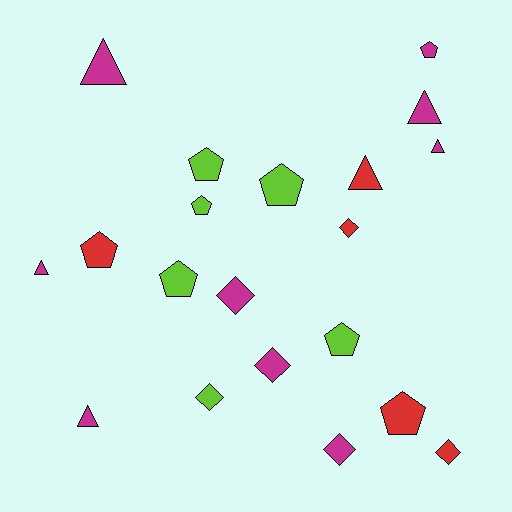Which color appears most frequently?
Magenta, with 9 objects.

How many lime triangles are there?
There are no lime triangles.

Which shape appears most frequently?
Pentagon, with 8 objects.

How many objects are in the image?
There are 20 objects.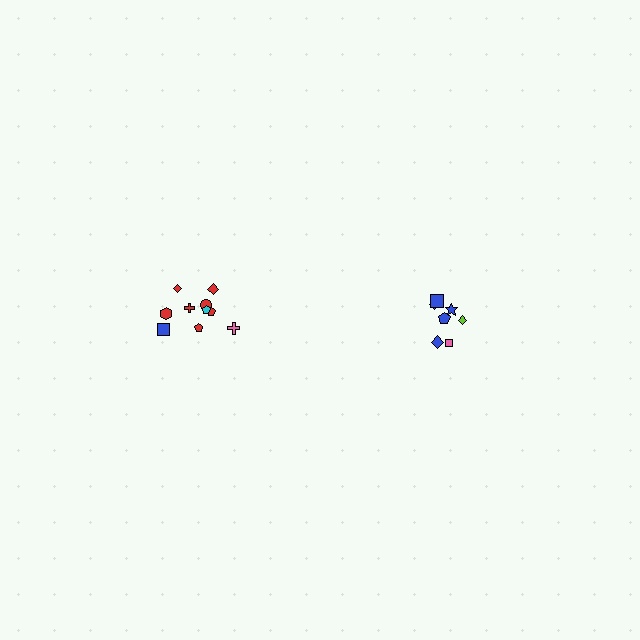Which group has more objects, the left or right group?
The left group.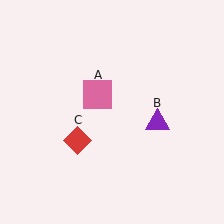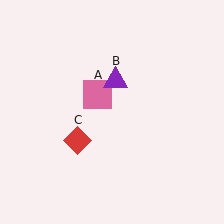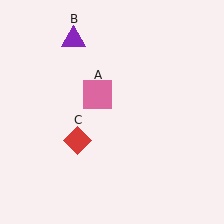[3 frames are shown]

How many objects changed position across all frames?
1 object changed position: purple triangle (object B).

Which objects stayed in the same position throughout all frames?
Pink square (object A) and red diamond (object C) remained stationary.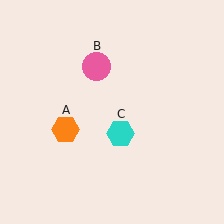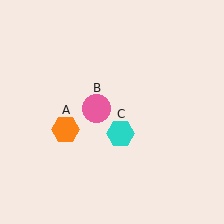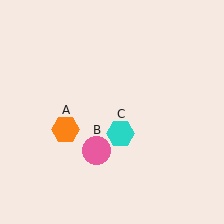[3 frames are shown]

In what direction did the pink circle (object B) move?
The pink circle (object B) moved down.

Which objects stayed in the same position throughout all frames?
Orange hexagon (object A) and cyan hexagon (object C) remained stationary.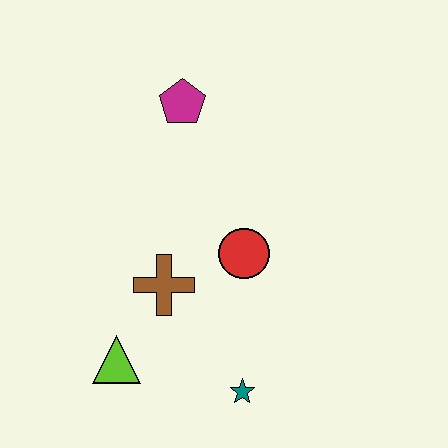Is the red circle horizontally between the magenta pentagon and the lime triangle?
No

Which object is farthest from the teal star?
The magenta pentagon is farthest from the teal star.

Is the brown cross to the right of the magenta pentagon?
No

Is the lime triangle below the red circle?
Yes